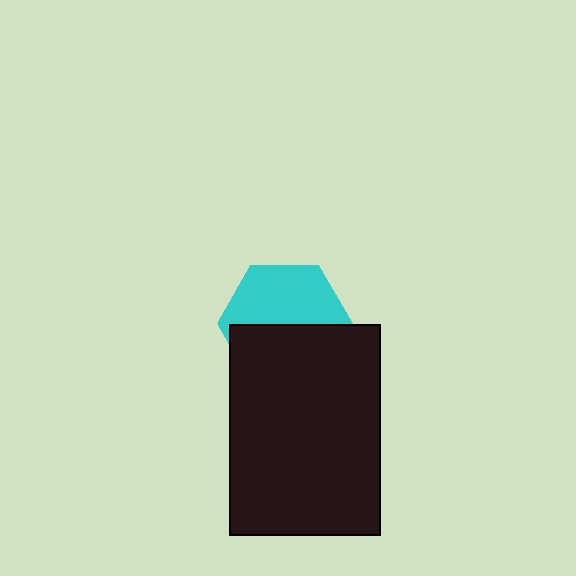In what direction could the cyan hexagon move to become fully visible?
The cyan hexagon could move up. That would shift it out from behind the black rectangle entirely.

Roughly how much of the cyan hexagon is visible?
About half of it is visible (roughly 51%).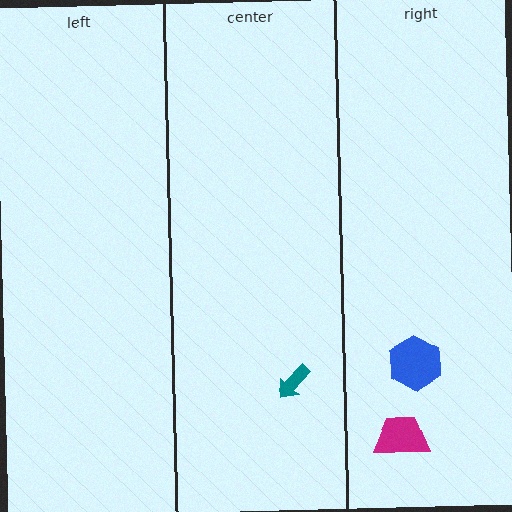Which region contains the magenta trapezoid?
The right region.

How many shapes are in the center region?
1.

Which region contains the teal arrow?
The center region.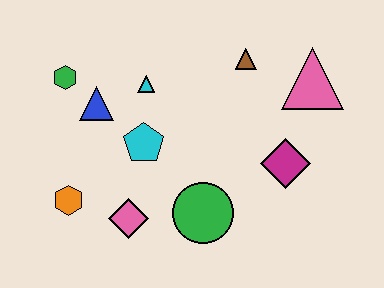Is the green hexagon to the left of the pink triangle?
Yes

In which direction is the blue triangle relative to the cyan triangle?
The blue triangle is to the left of the cyan triangle.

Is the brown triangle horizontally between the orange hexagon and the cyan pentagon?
No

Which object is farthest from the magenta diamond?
The green hexagon is farthest from the magenta diamond.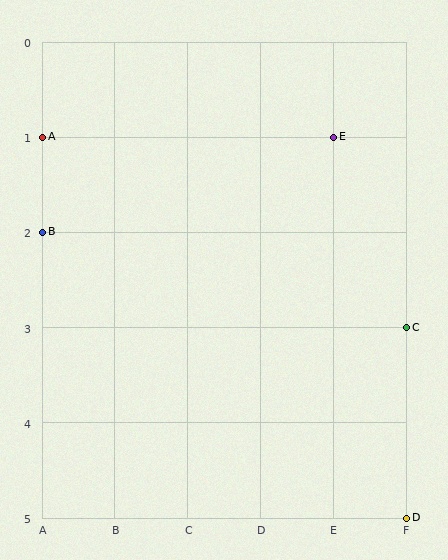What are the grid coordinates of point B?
Point B is at grid coordinates (A, 2).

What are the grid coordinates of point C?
Point C is at grid coordinates (F, 3).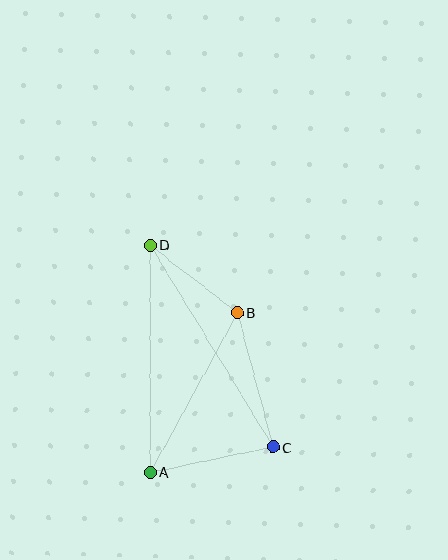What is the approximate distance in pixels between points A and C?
The distance between A and C is approximately 125 pixels.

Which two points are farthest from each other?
Points C and D are farthest from each other.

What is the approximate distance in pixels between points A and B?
The distance between A and B is approximately 182 pixels.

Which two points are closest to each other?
Points B and D are closest to each other.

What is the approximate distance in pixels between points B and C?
The distance between B and C is approximately 139 pixels.